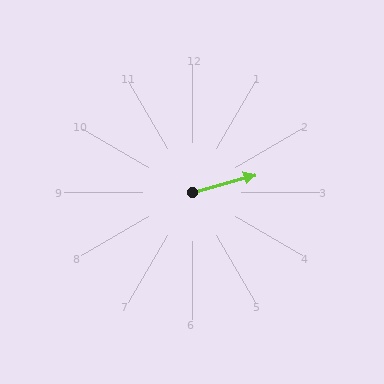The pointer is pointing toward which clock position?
Roughly 2 o'clock.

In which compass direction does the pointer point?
East.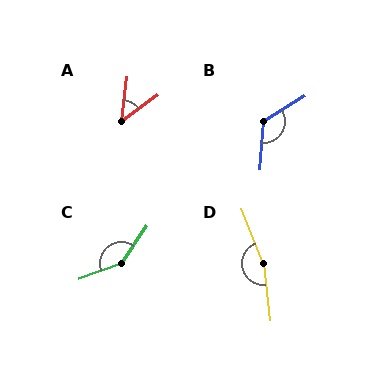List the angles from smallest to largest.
A (46°), B (125°), C (146°), D (166°).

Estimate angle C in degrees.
Approximately 146 degrees.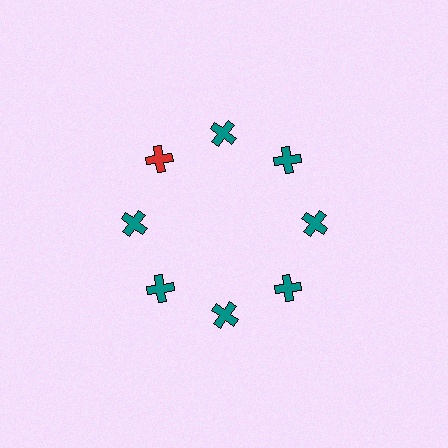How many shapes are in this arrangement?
There are 8 shapes arranged in a ring pattern.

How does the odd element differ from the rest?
It has a different color: red instead of teal.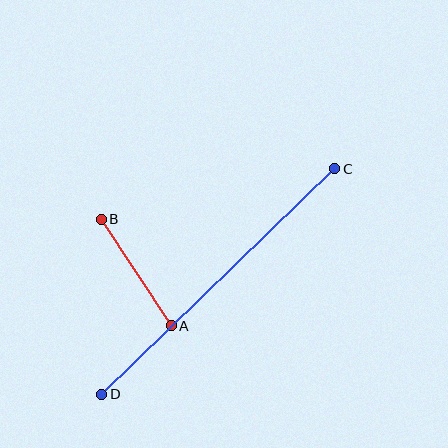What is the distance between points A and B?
The distance is approximately 127 pixels.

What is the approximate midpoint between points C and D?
The midpoint is at approximately (218, 282) pixels.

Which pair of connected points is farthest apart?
Points C and D are farthest apart.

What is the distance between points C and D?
The distance is approximately 324 pixels.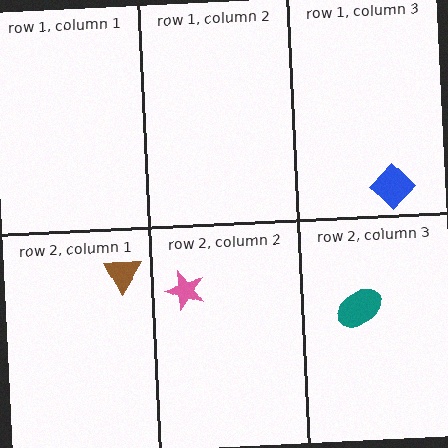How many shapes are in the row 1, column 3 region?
1.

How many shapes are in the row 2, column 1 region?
1.